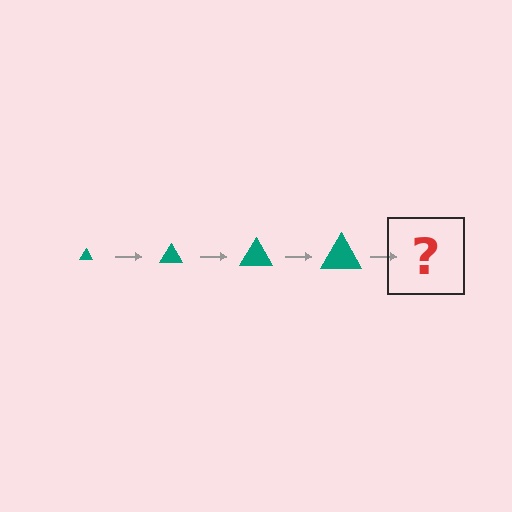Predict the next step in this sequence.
The next step is a teal triangle, larger than the previous one.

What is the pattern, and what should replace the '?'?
The pattern is that the triangle gets progressively larger each step. The '?' should be a teal triangle, larger than the previous one.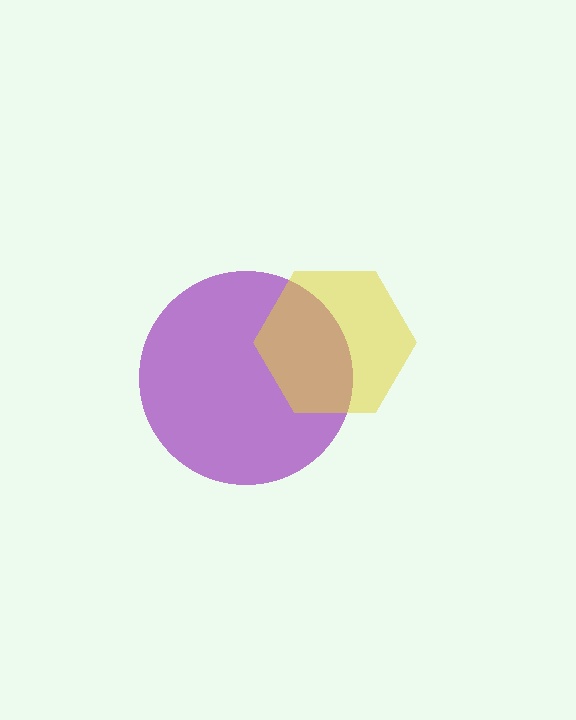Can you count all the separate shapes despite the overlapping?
Yes, there are 2 separate shapes.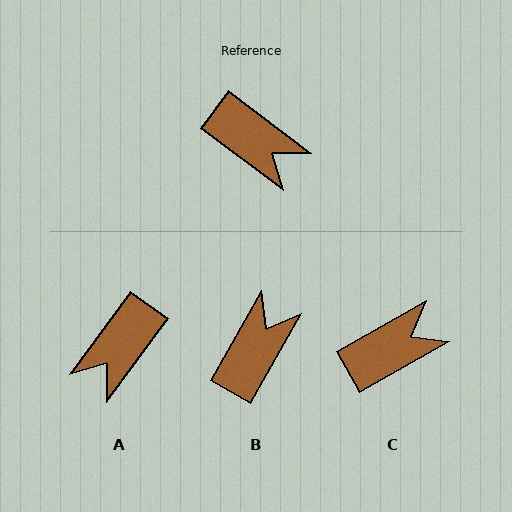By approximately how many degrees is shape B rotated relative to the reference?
Approximately 97 degrees counter-clockwise.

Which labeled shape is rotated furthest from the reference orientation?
B, about 97 degrees away.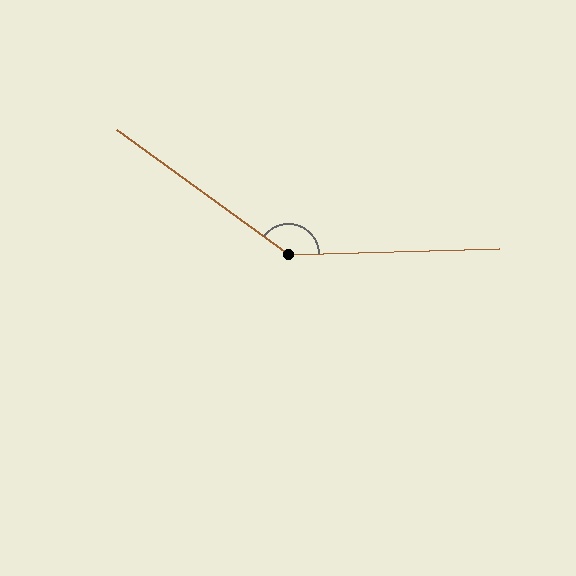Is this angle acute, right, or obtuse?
It is obtuse.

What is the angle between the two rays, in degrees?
Approximately 142 degrees.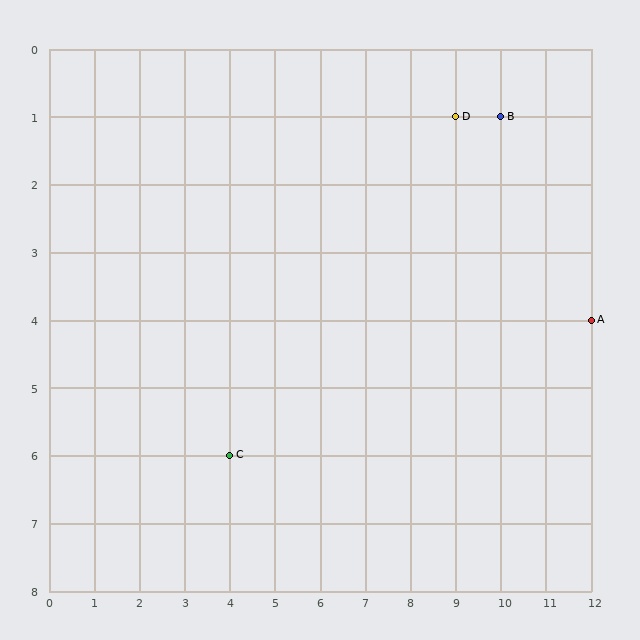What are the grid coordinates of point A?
Point A is at grid coordinates (12, 4).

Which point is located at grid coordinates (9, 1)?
Point D is at (9, 1).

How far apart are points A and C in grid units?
Points A and C are 8 columns and 2 rows apart (about 8.2 grid units diagonally).